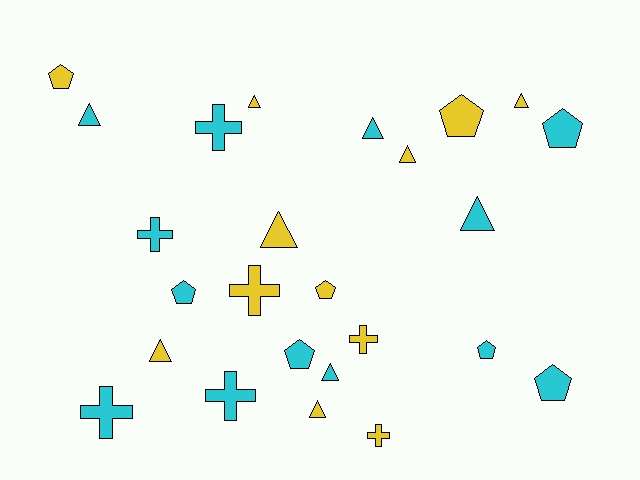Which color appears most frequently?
Cyan, with 13 objects.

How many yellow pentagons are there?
There are 3 yellow pentagons.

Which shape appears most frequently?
Triangle, with 10 objects.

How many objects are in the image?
There are 25 objects.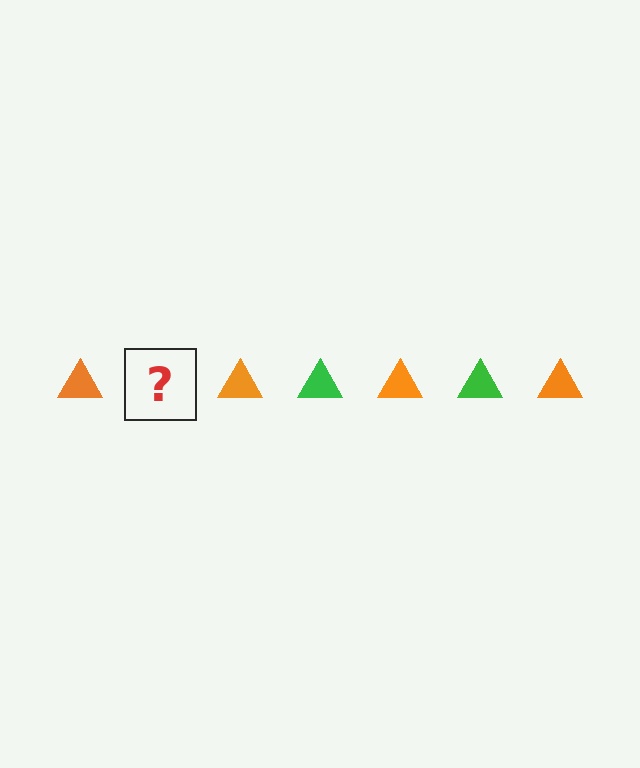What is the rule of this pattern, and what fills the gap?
The rule is that the pattern cycles through orange, green triangles. The gap should be filled with a green triangle.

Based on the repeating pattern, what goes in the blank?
The blank should be a green triangle.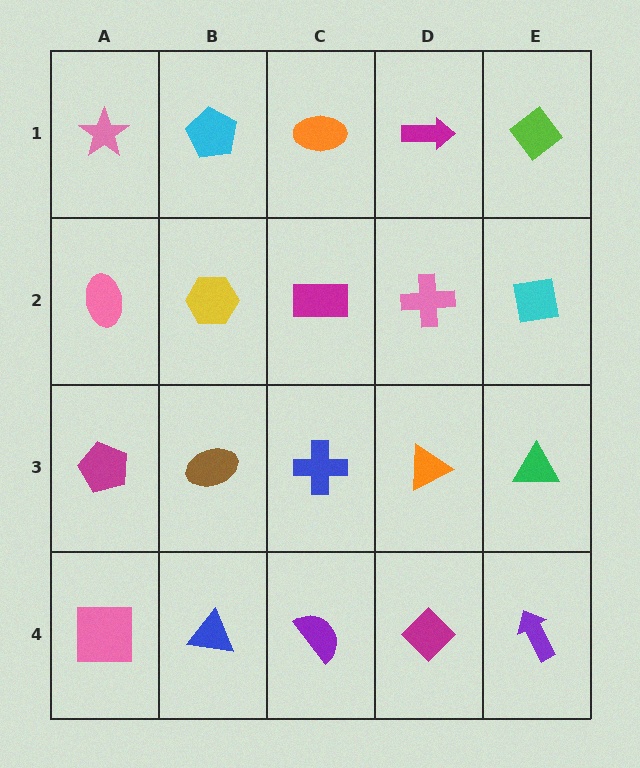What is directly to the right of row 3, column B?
A blue cross.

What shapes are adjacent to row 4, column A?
A magenta pentagon (row 3, column A), a blue triangle (row 4, column B).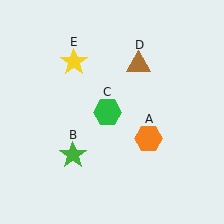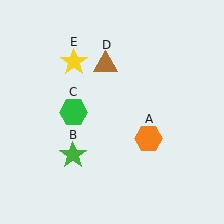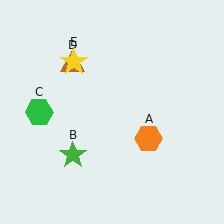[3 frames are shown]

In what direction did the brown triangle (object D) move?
The brown triangle (object D) moved left.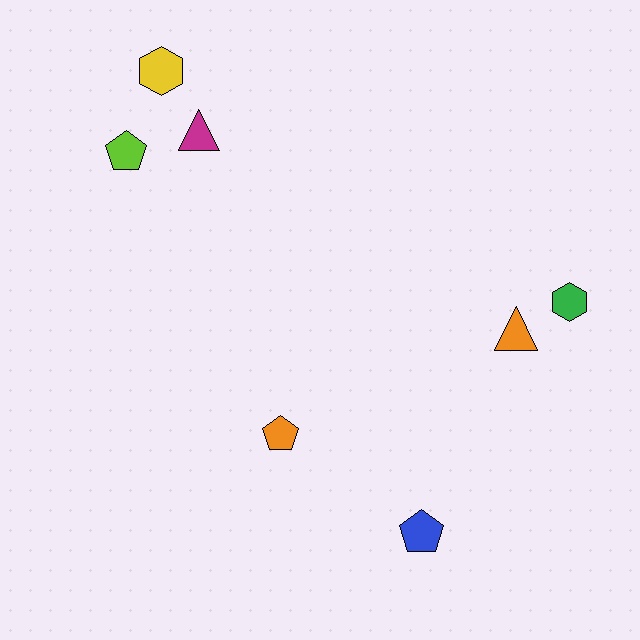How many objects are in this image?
There are 7 objects.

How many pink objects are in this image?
There are no pink objects.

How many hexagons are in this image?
There are 2 hexagons.